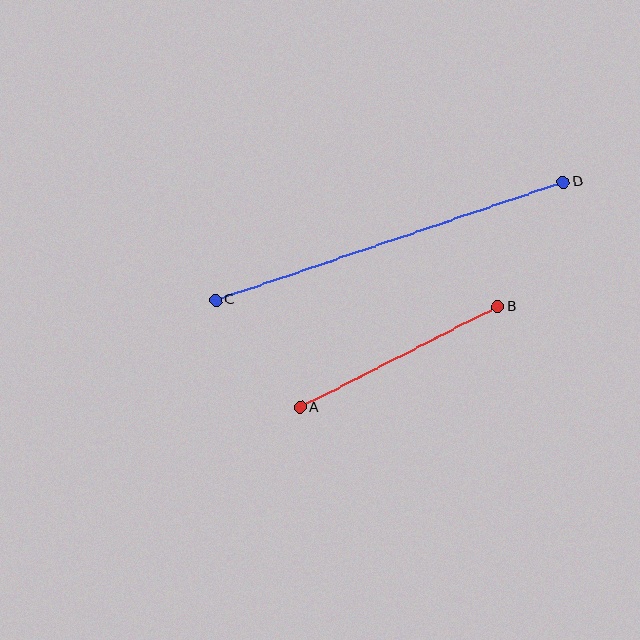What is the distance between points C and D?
The distance is approximately 367 pixels.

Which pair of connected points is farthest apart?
Points C and D are farthest apart.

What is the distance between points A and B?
The distance is approximately 221 pixels.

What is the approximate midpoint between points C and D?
The midpoint is at approximately (390, 241) pixels.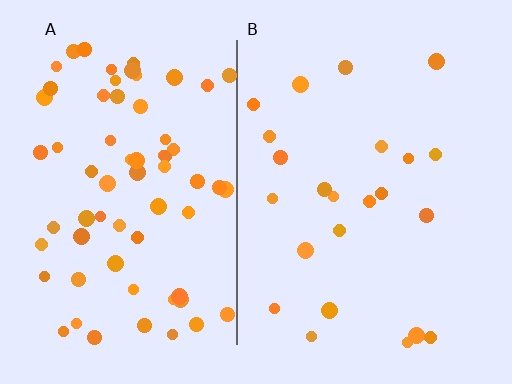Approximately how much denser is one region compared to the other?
Approximately 2.9× — region A over region B.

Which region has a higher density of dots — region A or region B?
A (the left).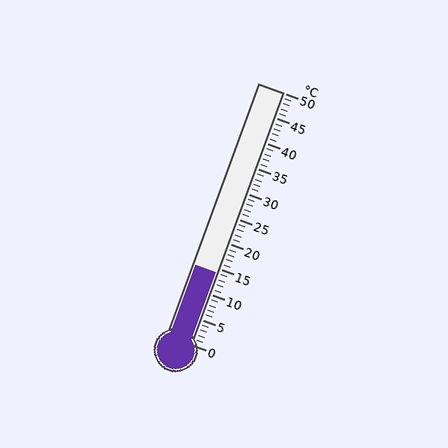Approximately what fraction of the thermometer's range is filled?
The thermometer is filled to approximately 30% of its range.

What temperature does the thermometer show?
The thermometer shows approximately 14°C.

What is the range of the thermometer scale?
The thermometer scale ranges from 0°C to 50°C.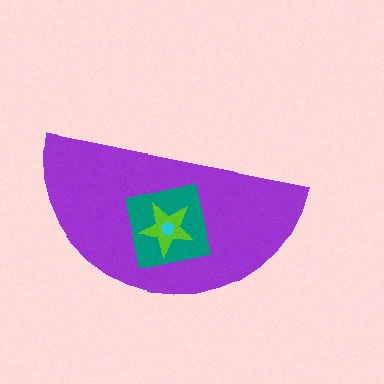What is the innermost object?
The cyan pentagon.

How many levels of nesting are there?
4.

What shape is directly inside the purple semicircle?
The teal square.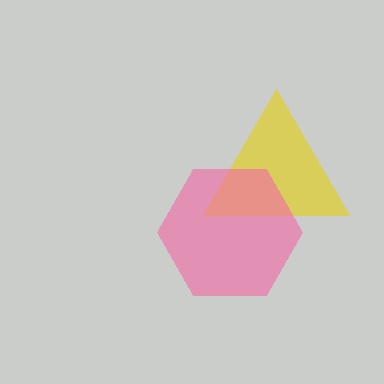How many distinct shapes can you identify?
There are 2 distinct shapes: a yellow triangle, a pink hexagon.